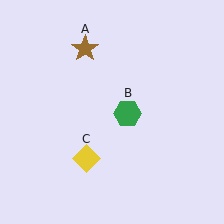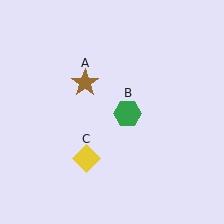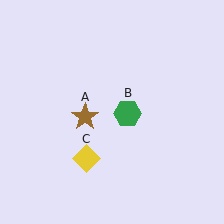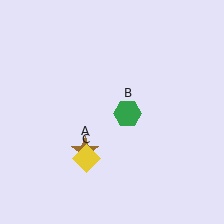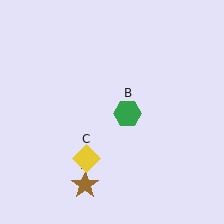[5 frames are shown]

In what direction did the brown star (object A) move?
The brown star (object A) moved down.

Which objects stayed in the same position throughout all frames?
Green hexagon (object B) and yellow diamond (object C) remained stationary.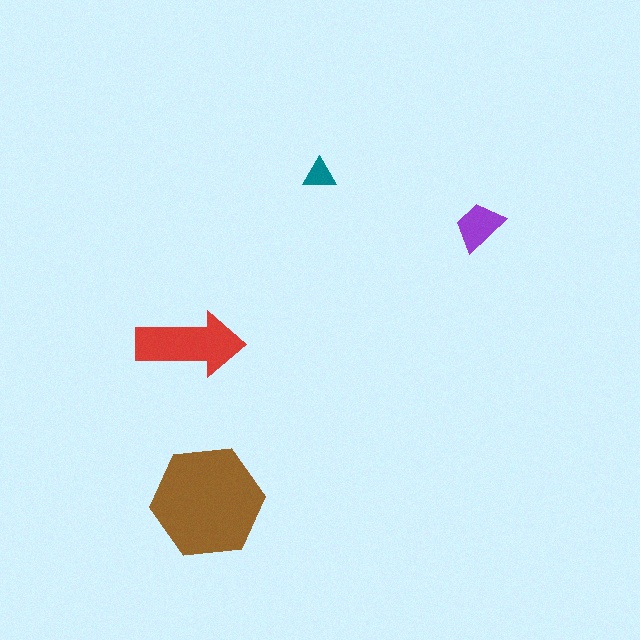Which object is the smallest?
The teal triangle.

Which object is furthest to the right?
The purple trapezoid is rightmost.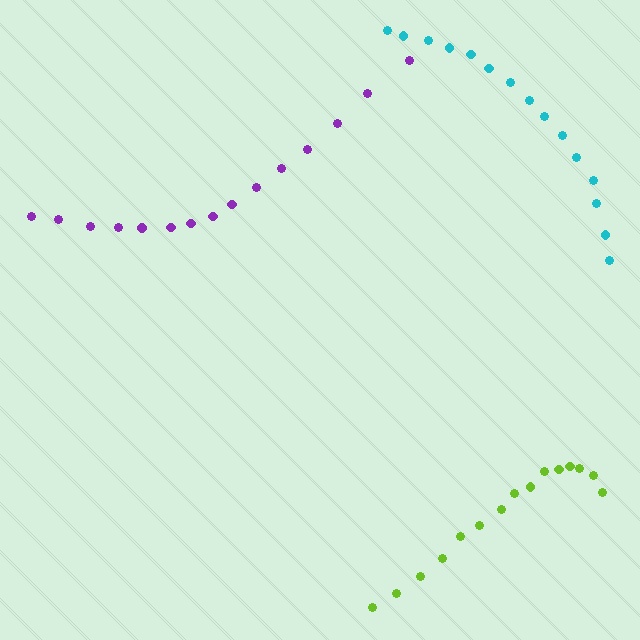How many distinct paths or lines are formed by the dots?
There are 3 distinct paths.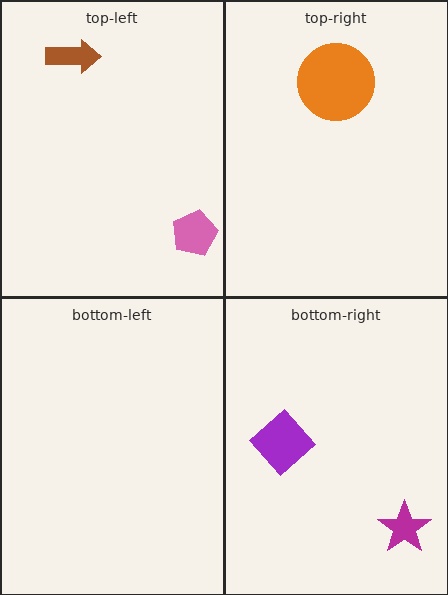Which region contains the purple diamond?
The bottom-right region.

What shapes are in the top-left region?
The brown arrow, the pink pentagon.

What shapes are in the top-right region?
The orange circle.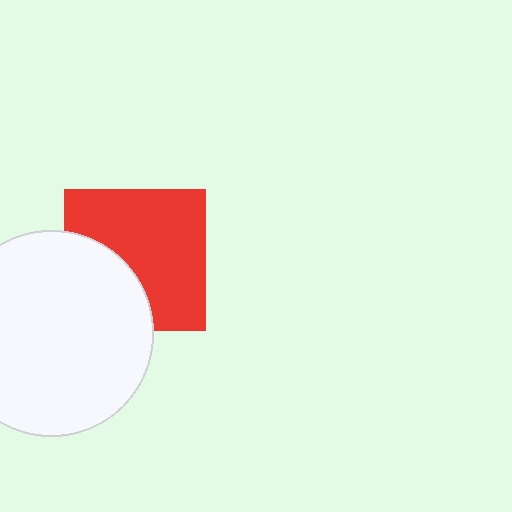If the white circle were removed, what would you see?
You would see the complete red square.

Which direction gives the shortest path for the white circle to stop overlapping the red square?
Moving toward the lower-left gives the shortest separation.